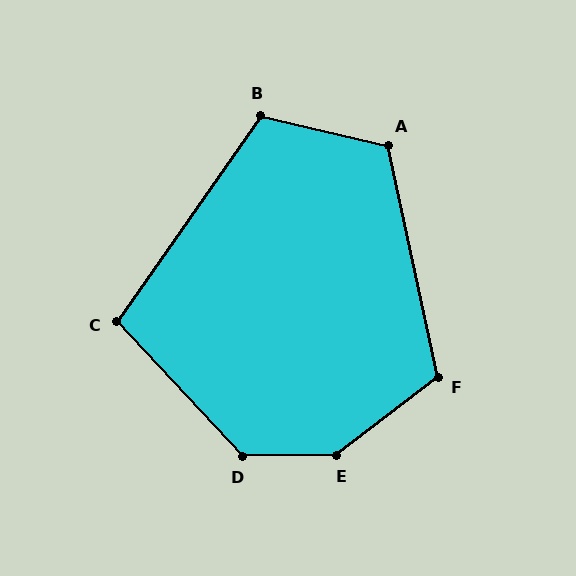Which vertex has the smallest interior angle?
C, at approximately 102 degrees.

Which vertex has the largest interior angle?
E, at approximately 143 degrees.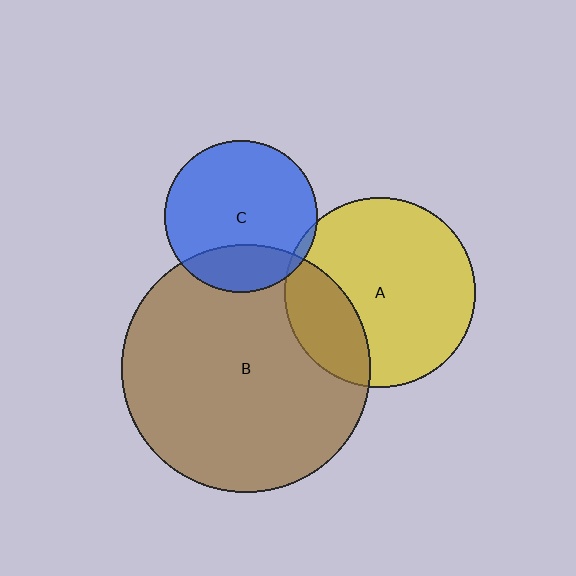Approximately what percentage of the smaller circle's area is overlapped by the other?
Approximately 5%.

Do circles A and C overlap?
Yes.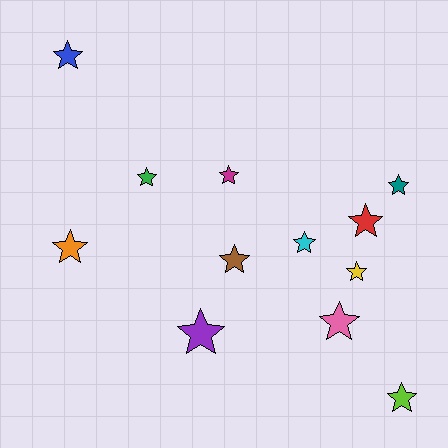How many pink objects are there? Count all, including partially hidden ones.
There is 1 pink object.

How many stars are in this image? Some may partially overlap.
There are 12 stars.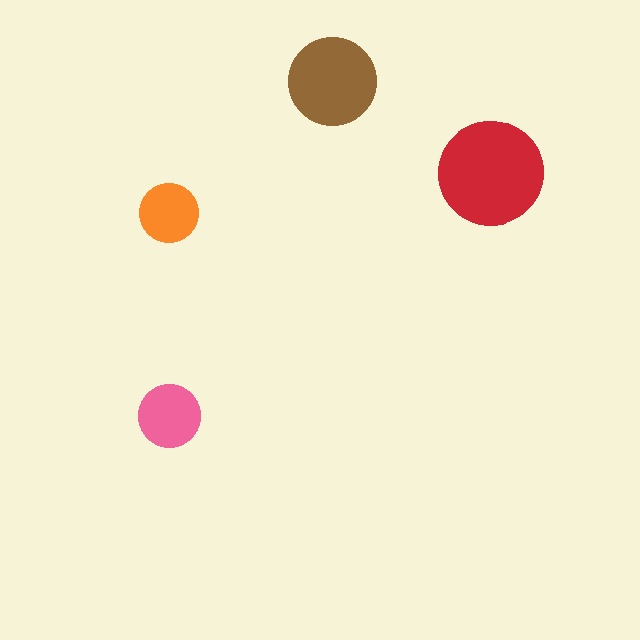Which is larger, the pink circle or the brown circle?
The brown one.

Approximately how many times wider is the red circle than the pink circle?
About 1.5 times wider.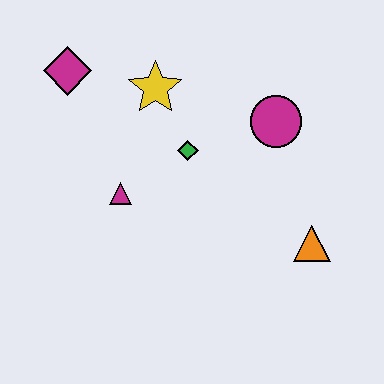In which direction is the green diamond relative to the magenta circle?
The green diamond is to the left of the magenta circle.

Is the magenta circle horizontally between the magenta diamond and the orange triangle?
Yes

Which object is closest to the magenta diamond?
The yellow star is closest to the magenta diamond.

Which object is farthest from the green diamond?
The orange triangle is farthest from the green diamond.